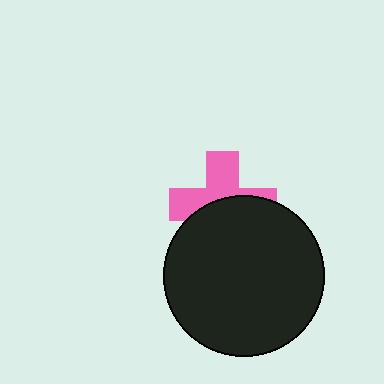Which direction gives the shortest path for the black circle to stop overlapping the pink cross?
Moving down gives the shortest separation.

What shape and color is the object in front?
The object in front is a black circle.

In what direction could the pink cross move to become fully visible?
The pink cross could move up. That would shift it out from behind the black circle entirely.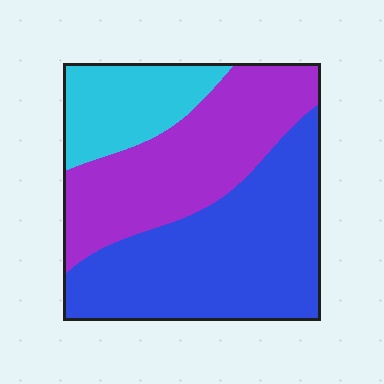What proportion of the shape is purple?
Purple covers 36% of the shape.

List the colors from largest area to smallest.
From largest to smallest: blue, purple, cyan.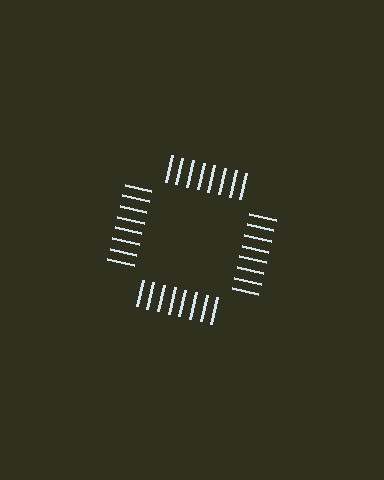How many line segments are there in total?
32 — 8 along each of the 4 edges.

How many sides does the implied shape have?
4 sides — the line-ends trace a square.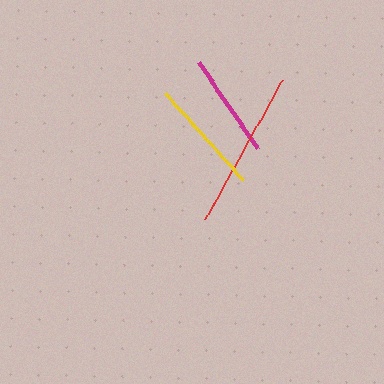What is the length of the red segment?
The red segment is approximately 159 pixels long.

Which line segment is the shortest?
The magenta line is the shortest at approximately 104 pixels.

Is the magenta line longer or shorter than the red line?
The red line is longer than the magenta line.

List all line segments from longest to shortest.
From longest to shortest: red, yellow, magenta.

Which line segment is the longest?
The red line is the longest at approximately 159 pixels.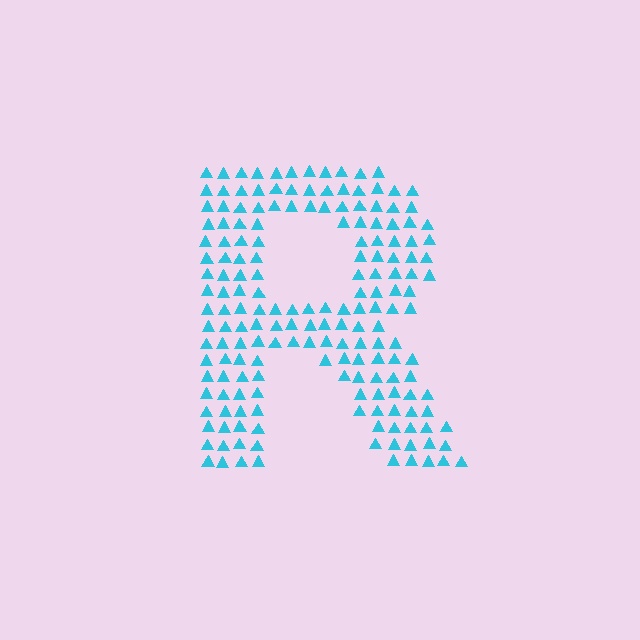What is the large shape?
The large shape is the letter R.